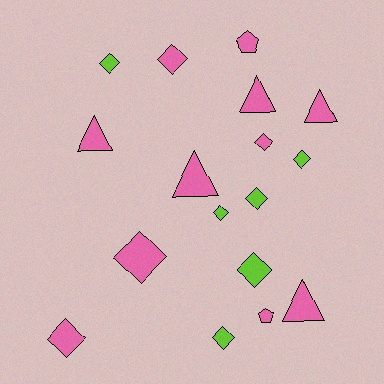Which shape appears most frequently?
Diamond, with 10 objects.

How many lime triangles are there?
There are no lime triangles.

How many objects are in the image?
There are 17 objects.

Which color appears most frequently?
Pink, with 11 objects.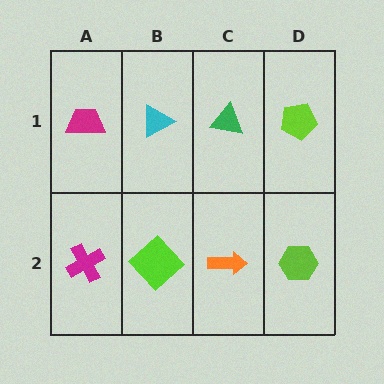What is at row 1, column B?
A cyan triangle.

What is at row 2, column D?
A lime hexagon.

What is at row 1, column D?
A lime pentagon.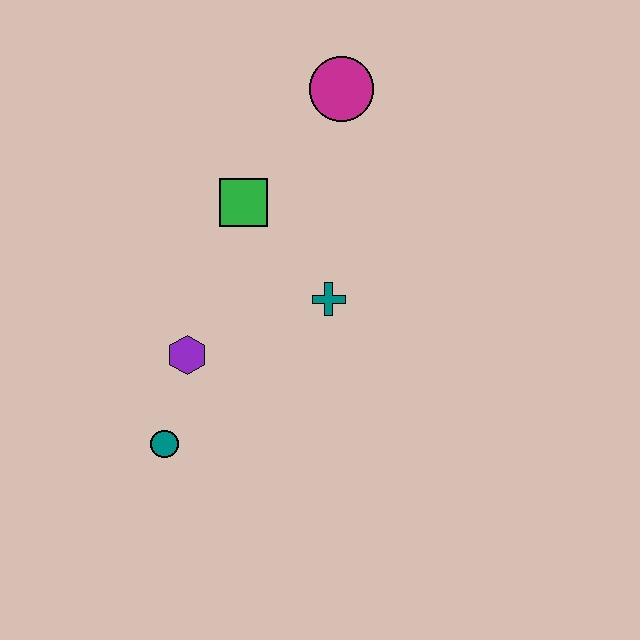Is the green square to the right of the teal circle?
Yes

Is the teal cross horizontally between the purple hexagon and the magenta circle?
Yes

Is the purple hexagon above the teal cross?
No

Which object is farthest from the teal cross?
The teal circle is farthest from the teal cross.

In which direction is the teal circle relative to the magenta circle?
The teal circle is below the magenta circle.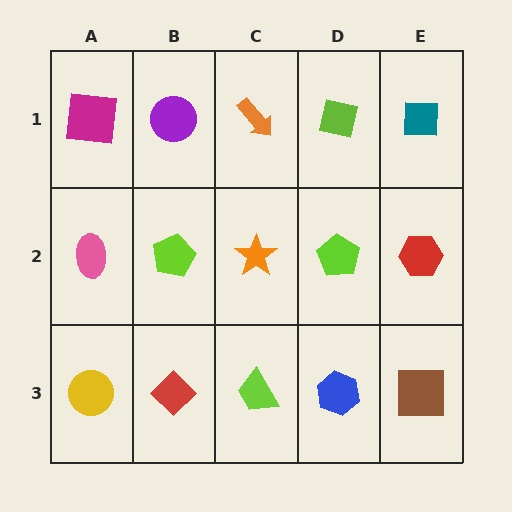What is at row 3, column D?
A blue hexagon.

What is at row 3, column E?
A brown square.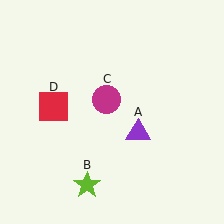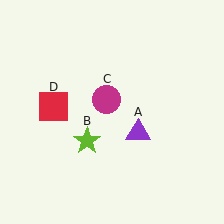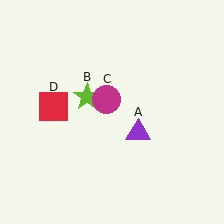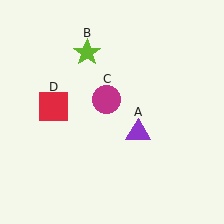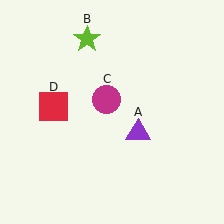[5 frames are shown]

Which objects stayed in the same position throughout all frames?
Purple triangle (object A) and magenta circle (object C) and red square (object D) remained stationary.